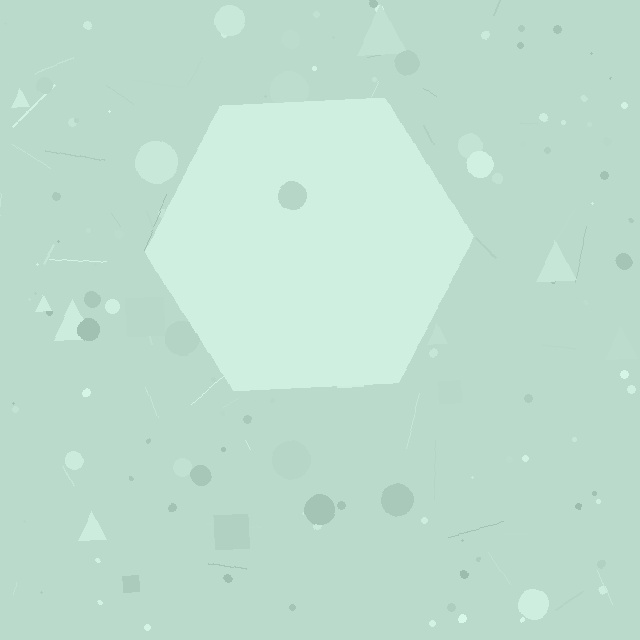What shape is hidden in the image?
A hexagon is hidden in the image.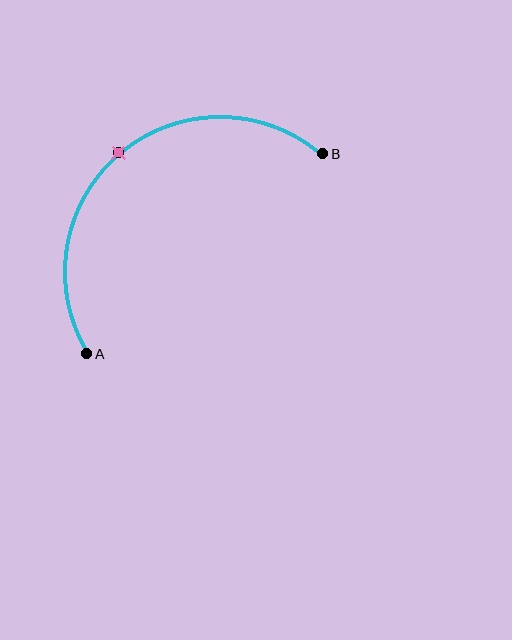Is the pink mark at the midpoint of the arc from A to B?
Yes. The pink mark lies on the arc at equal arc-length from both A and B — it is the arc midpoint.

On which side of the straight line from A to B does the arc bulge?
The arc bulges above and to the left of the straight line connecting A and B.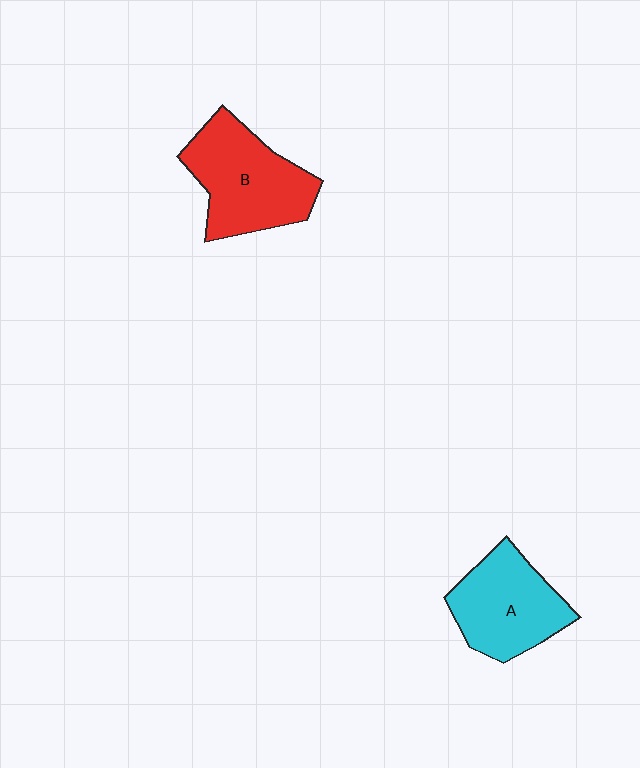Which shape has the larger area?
Shape B (red).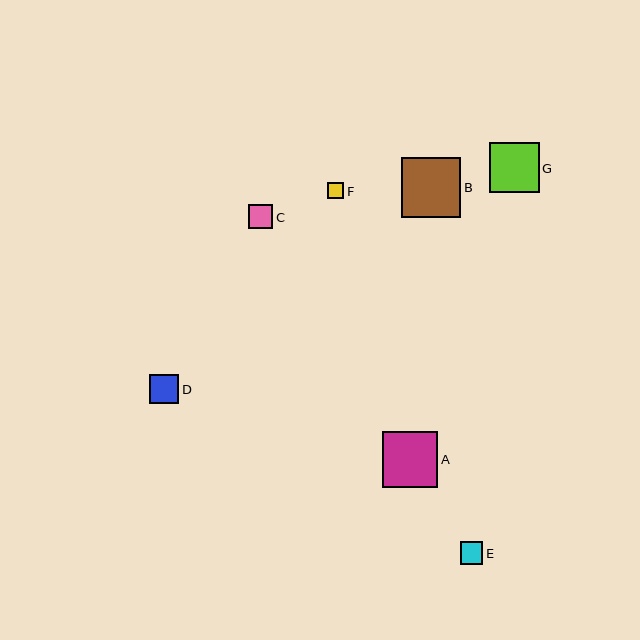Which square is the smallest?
Square F is the smallest with a size of approximately 16 pixels.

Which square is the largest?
Square B is the largest with a size of approximately 60 pixels.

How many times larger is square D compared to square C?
Square D is approximately 1.2 times the size of square C.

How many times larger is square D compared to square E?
Square D is approximately 1.3 times the size of square E.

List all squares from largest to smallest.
From largest to smallest: B, A, G, D, C, E, F.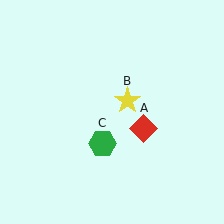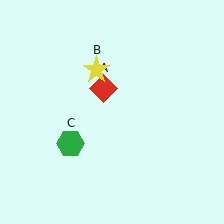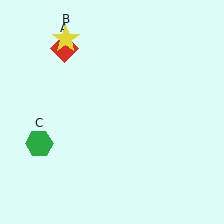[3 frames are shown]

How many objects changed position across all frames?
3 objects changed position: red diamond (object A), yellow star (object B), green hexagon (object C).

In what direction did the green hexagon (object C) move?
The green hexagon (object C) moved left.